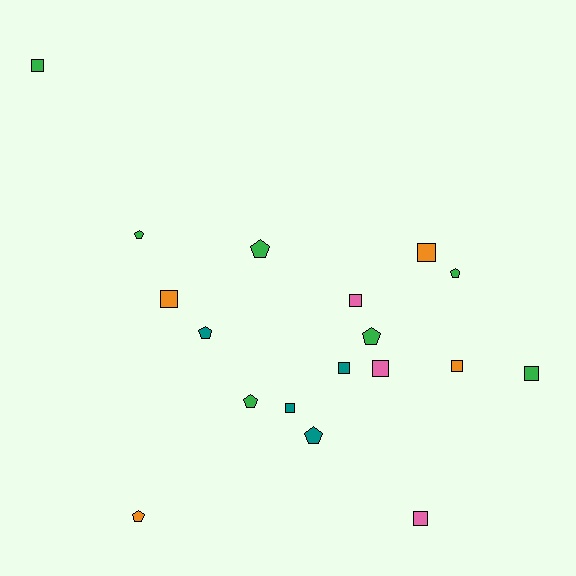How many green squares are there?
There are 2 green squares.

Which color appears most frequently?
Green, with 7 objects.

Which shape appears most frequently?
Square, with 10 objects.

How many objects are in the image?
There are 18 objects.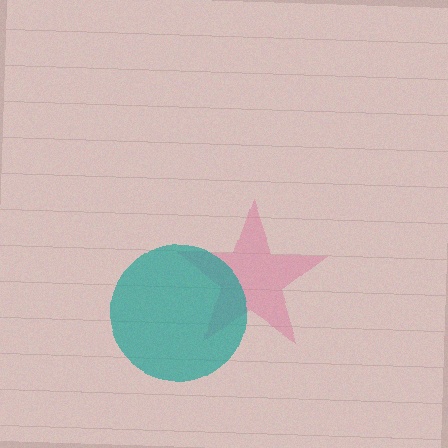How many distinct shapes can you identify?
There are 2 distinct shapes: a pink star, a teal circle.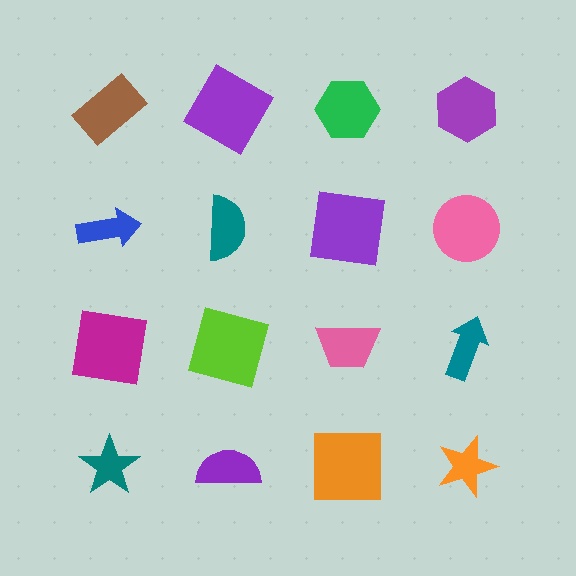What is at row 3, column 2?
A lime square.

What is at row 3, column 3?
A pink trapezoid.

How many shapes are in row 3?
4 shapes.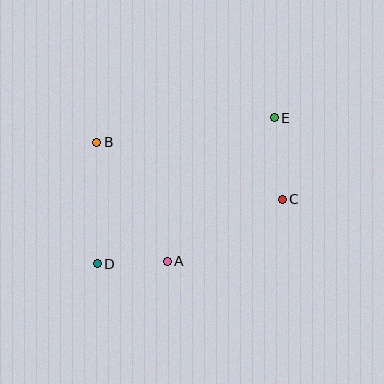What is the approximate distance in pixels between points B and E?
The distance between B and E is approximately 179 pixels.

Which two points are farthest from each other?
Points D and E are farthest from each other.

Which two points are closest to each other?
Points A and D are closest to each other.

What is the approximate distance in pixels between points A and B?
The distance between A and B is approximately 138 pixels.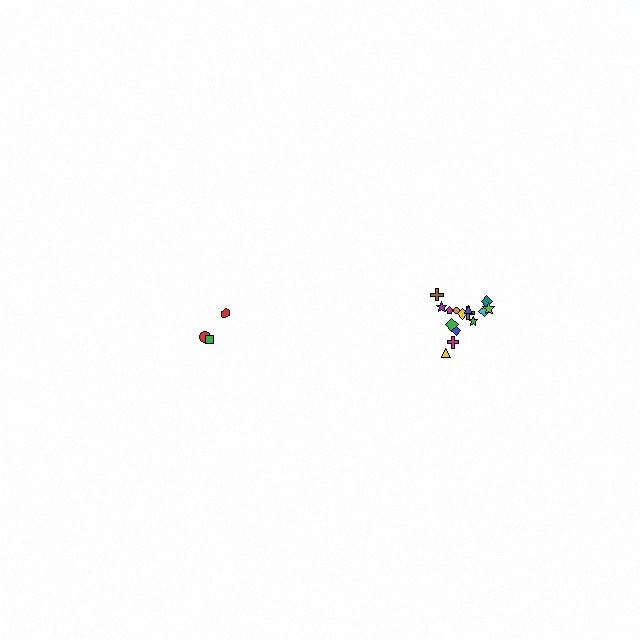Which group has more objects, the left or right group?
The right group.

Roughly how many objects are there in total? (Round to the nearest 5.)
Roughly 20 objects in total.